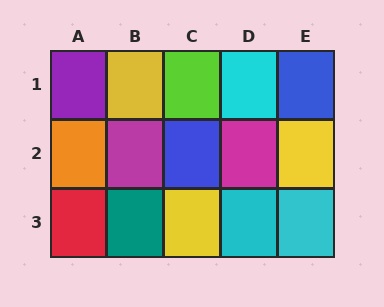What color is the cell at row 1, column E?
Blue.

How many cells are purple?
1 cell is purple.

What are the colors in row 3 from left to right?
Red, teal, yellow, cyan, cyan.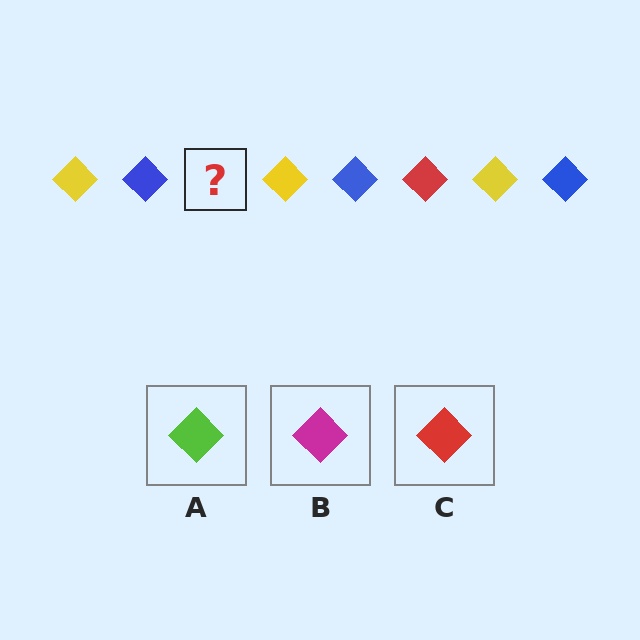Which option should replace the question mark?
Option C.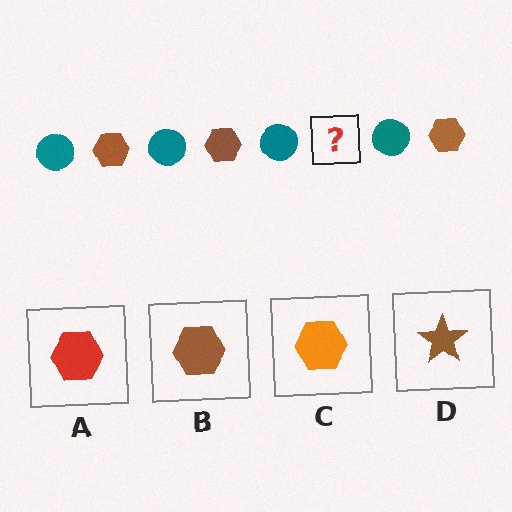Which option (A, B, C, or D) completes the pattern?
B.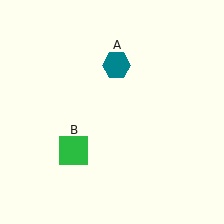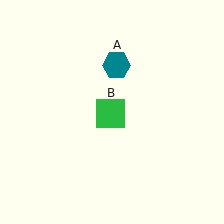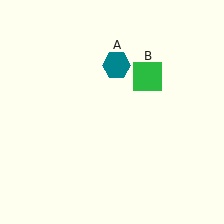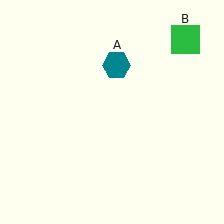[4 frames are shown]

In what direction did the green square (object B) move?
The green square (object B) moved up and to the right.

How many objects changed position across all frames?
1 object changed position: green square (object B).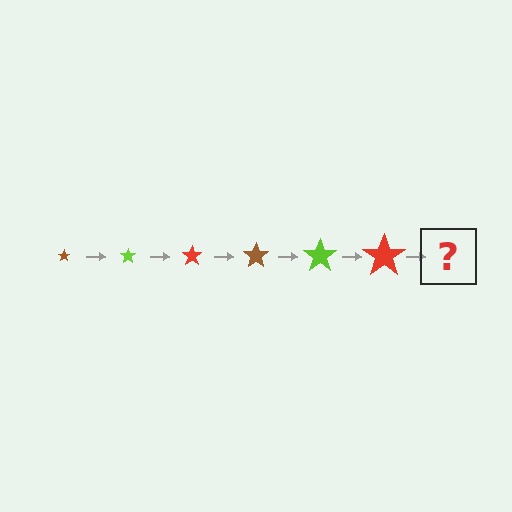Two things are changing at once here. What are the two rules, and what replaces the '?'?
The two rules are that the star grows larger each step and the color cycles through brown, lime, and red. The '?' should be a brown star, larger than the previous one.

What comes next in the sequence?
The next element should be a brown star, larger than the previous one.